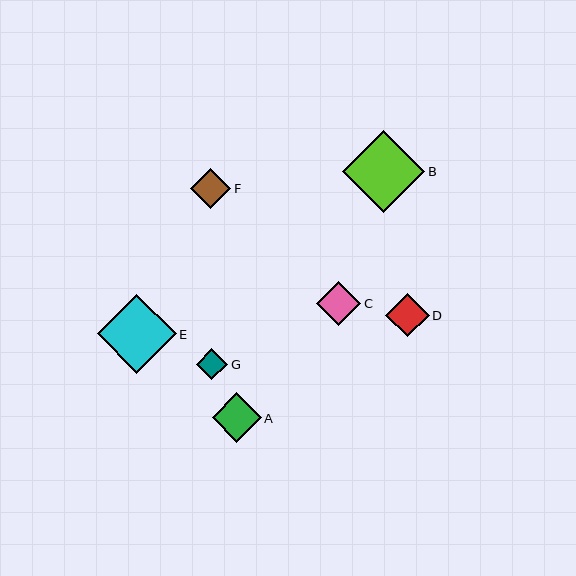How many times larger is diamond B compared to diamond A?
Diamond B is approximately 1.7 times the size of diamond A.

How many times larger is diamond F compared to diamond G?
Diamond F is approximately 1.3 times the size of diamond G.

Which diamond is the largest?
Diamond B is the largest with a size of approximately 82 pixels.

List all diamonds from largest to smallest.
From largest to smallest: B, E, A, C, D, F, G.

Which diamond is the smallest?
Diamond G is the smallest with a size of approximately 31 pixels.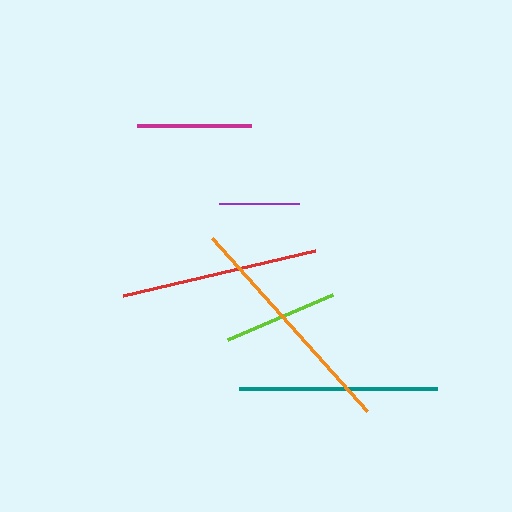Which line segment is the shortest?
The purple line is the shortest at approximately 80 pixels.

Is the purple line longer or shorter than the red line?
The red line is longer than the purple line.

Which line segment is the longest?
The orange line is the longest at approximately 232 pixels.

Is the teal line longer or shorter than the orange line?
The orange line is longer than the teal line.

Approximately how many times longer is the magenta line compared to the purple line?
The magenta line is approximately 1.4 times the length of the purple line.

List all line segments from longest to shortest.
From longest to shortest: orange, red, teal, lime, magenta, purple.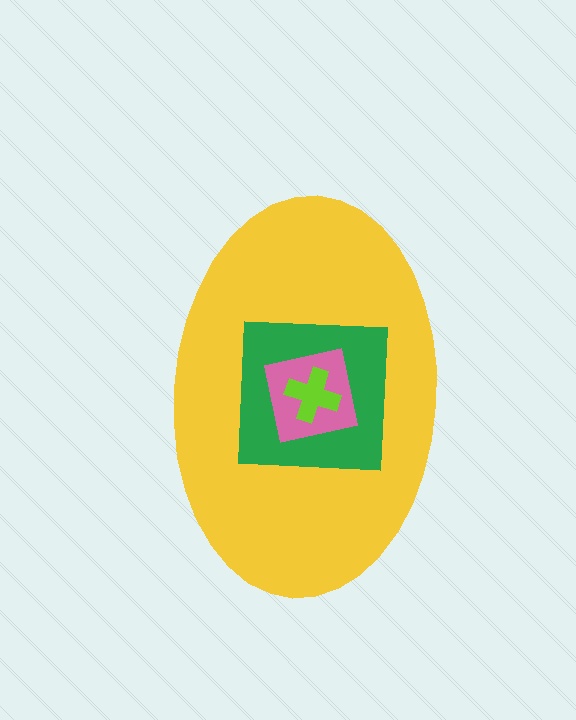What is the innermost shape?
The lime cross.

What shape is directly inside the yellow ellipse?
The green square.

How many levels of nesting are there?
4.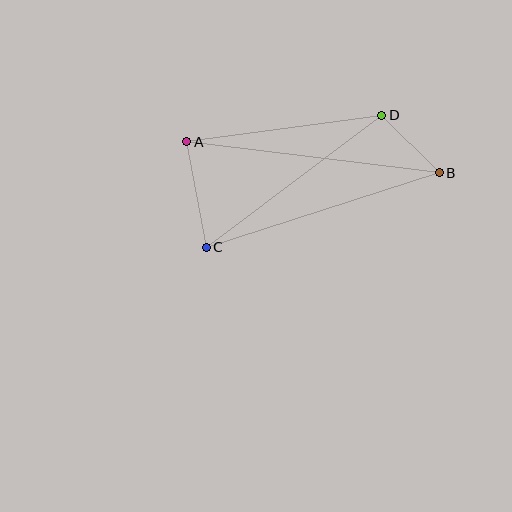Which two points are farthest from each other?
Points A and B are farthest from each other.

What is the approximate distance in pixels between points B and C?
The distance between B and C is approximately 244 pixels.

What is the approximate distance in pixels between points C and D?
The distance between C and D is approximately 220 pixels.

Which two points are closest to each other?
Points B and D are closest to each other.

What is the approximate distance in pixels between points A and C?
The distance between A and C is approximately 108 pixels.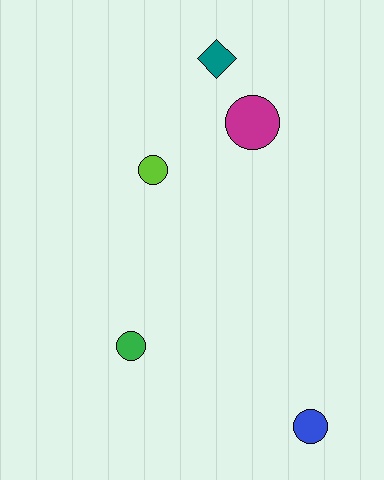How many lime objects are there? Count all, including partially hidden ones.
There is 1 lime object.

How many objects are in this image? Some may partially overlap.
There are 5 objects.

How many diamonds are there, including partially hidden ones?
There is 1 diamond.